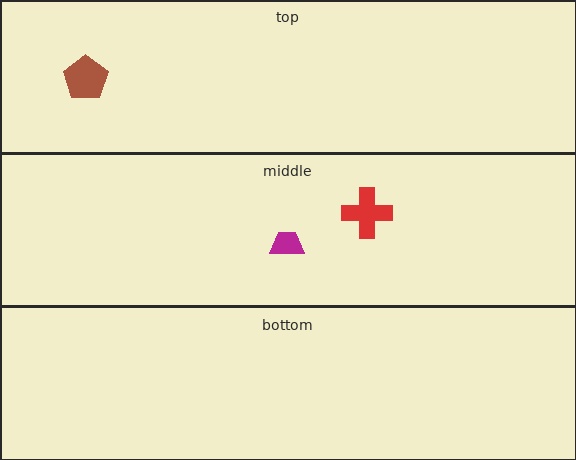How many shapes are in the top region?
1.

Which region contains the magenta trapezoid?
The middle region.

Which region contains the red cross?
The middle region.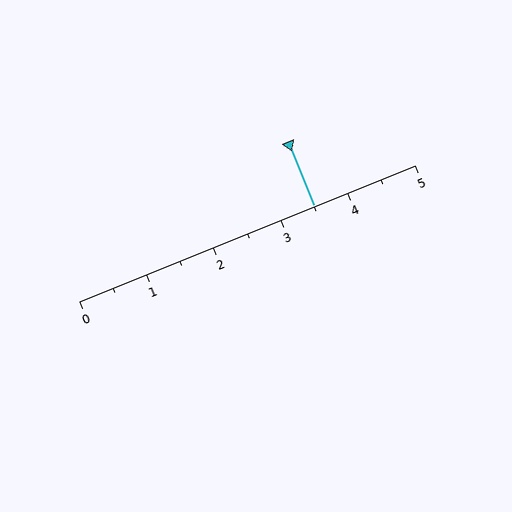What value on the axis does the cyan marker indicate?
The marker indicates approximately 3.5.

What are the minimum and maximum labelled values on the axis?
The axis runs from 0 to 5.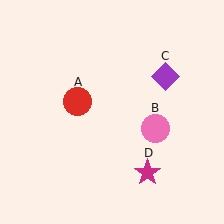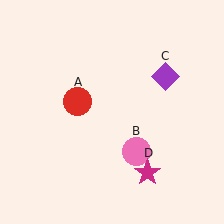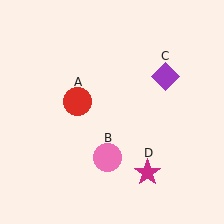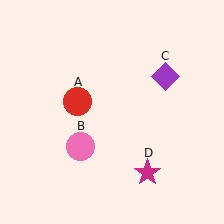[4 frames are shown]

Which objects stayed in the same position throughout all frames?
Red circle (object A) and purple diamond (object C) and magenta star (object D) remained stationary.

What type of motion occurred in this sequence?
The pink circle (object B) rotated clockwise around the center of the scene.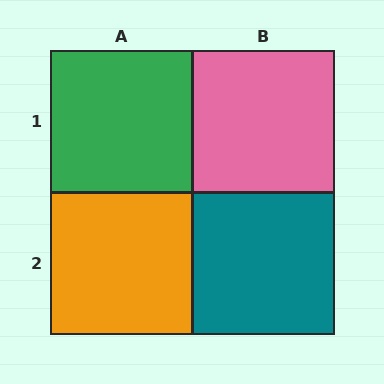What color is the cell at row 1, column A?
Green.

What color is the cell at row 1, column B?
Pink.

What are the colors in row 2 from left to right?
Orange, teal.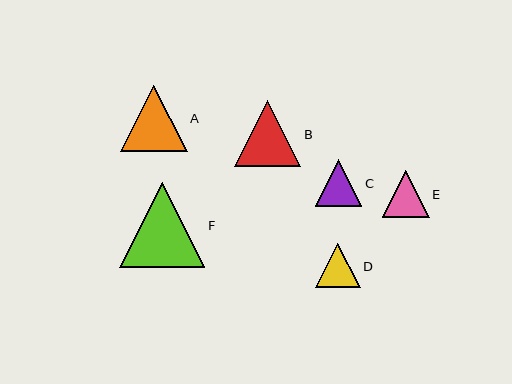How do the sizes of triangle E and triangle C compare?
Triangle E and triangle C are approximately the same size.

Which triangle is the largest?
Triangle F is the largest with a size of approximately 85 pixels.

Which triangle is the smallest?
Triangle D is the smallest with a size of approximately 45 pixels.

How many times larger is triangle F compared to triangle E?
Triangle F is approximately 1.8 times the size of triangle E.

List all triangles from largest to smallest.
From largest to smallest: F, B, A, E, C, D.